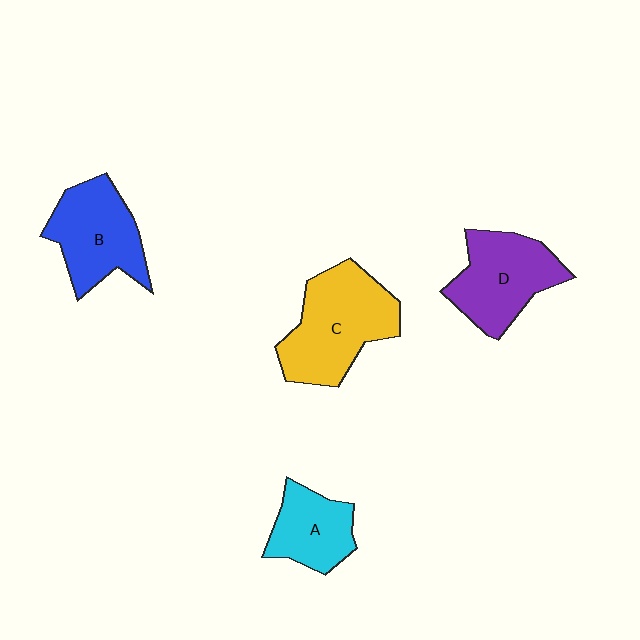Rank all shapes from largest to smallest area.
From largest to smallest: C (yellow), D (purple), B (blue), A (cyan).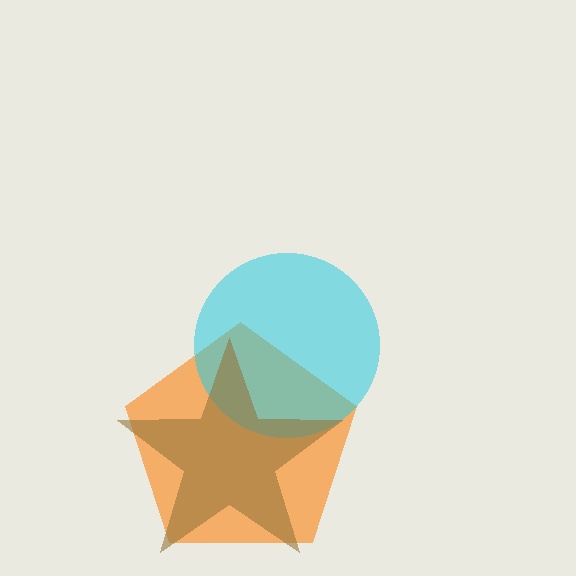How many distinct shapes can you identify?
There are 3 distinct shapes: an orange pentagon, a cyan circle, a brown star.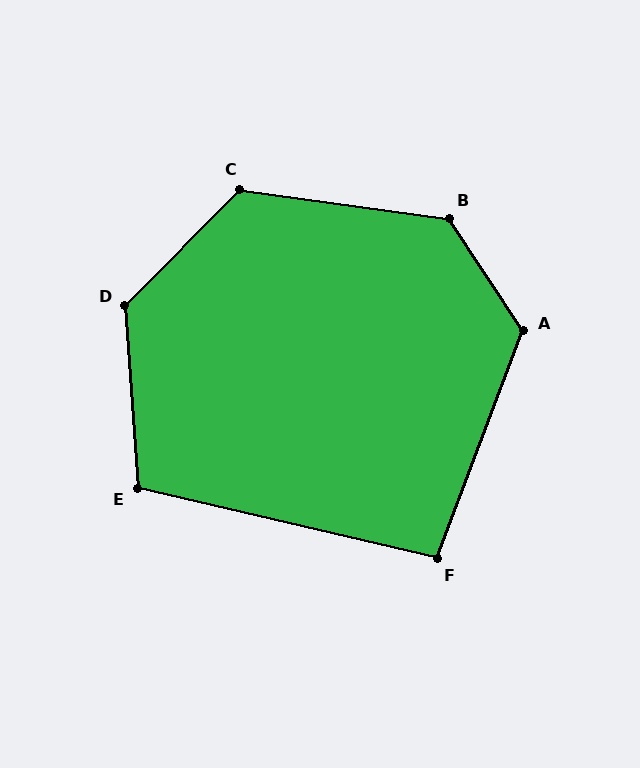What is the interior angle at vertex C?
Approximately 127 degrees (obtuse).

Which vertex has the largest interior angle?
D, at approximately 131 degrees.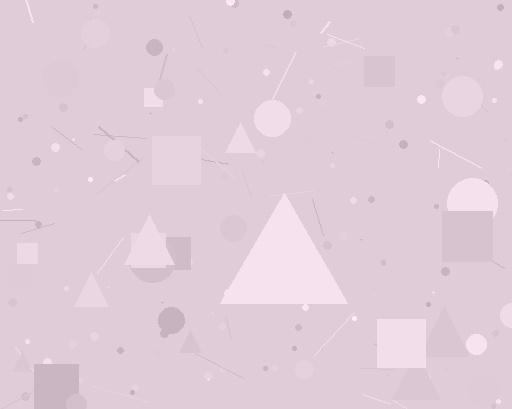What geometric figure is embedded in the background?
A triangle is embedded in the background.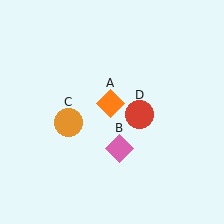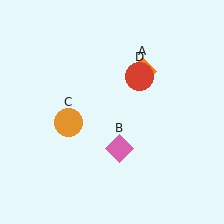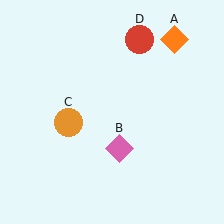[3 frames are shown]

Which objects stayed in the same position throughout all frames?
Pink diamond (object B) and orange circle (object C) remained stationary.